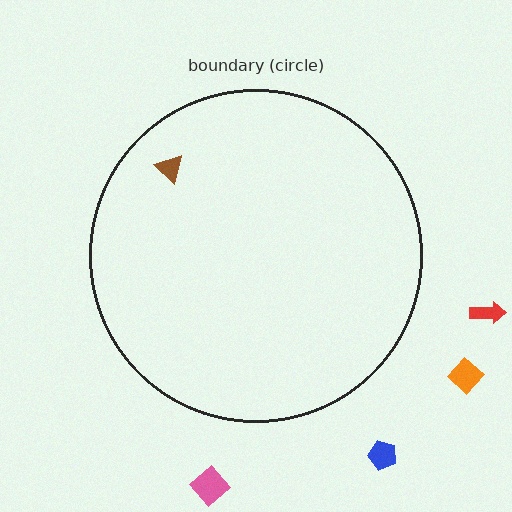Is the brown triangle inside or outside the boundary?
Inside.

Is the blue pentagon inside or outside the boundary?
Outside.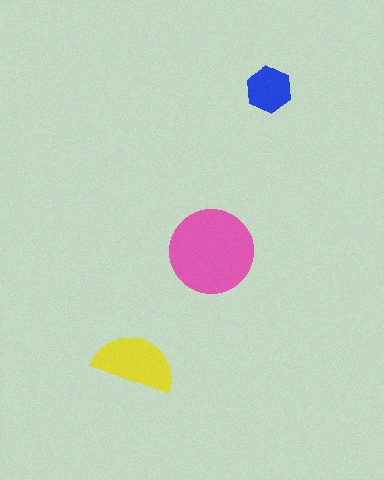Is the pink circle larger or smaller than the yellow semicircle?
Larger.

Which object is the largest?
The pink circle.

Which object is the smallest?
The blue hexagon.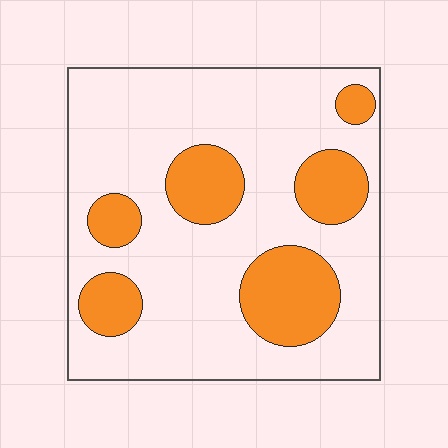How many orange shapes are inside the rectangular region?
6.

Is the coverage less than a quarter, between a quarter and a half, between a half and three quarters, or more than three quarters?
Between a quarter and a half.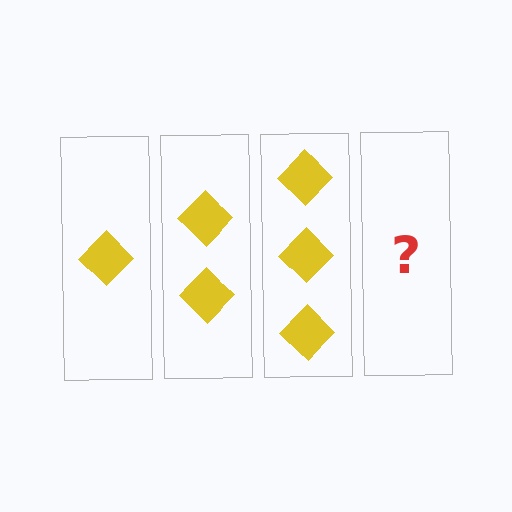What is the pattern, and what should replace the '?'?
The pattern is that each step adds one more diamond. The '?' should be 4 diamonds.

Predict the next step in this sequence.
The next step is 4 diamonds.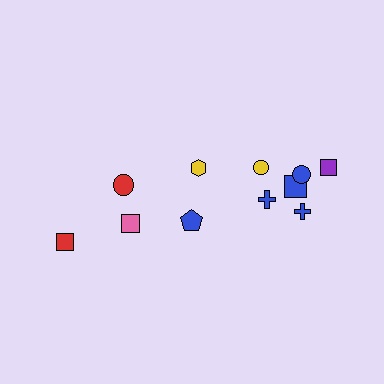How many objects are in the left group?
There are 3 objects.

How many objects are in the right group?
There are 8 objects.